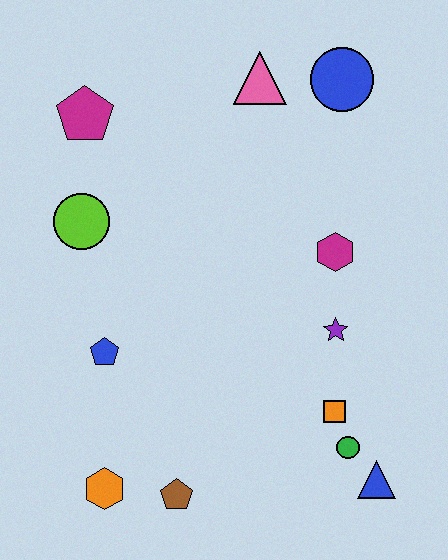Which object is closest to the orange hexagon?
The brown pentagon is closest to the orange hexagon.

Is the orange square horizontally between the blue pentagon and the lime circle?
No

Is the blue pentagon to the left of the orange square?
Yes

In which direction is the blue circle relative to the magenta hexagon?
The blue circle is above the magenta hexagon.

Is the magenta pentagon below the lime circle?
No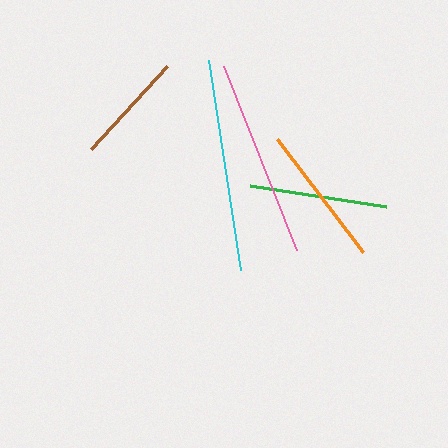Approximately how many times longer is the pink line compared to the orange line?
The pink line is approximately 1.4 times the length of the orange line.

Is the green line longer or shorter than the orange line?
The orange line is longer than the green line.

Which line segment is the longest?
The cyan line is the longest at approximately 213 pixels.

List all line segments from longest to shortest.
From longest to shortest: cyan, pink, orange, green, brown.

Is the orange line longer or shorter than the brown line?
The orange line is longer than the brown line.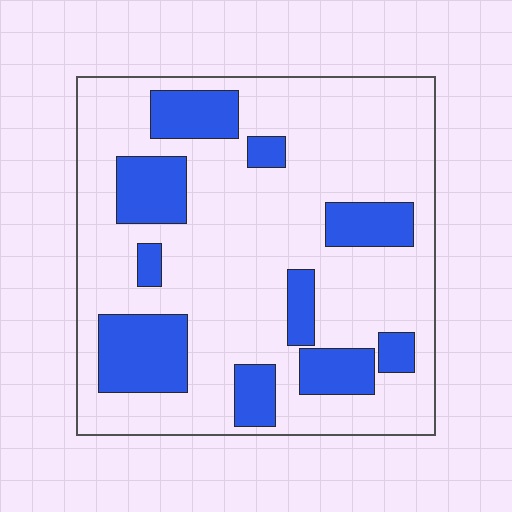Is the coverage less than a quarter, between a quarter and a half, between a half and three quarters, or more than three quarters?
Between a quarter and a half.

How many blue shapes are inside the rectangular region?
10.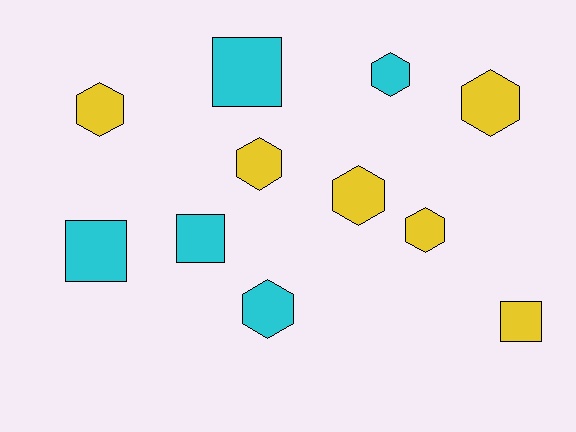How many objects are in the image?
There are 11 objects.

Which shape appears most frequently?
Hexagon, with 7 objects.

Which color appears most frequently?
Yellow, with 6 objects.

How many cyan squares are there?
There are 3 cyan squares.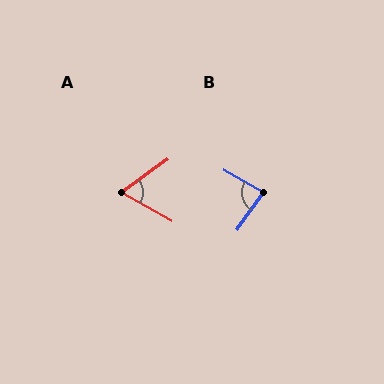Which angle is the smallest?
A, at approximately 65 degrees.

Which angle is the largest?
B, at approximately 84 degrees.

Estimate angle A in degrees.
Approximately 65 degrees.